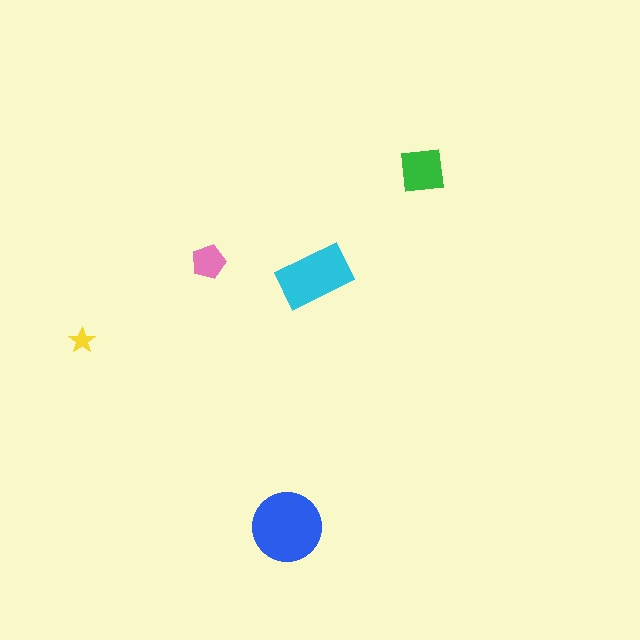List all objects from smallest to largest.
The yellow star, the pink pentagon, the green square, the cyan rectangle, the blue circle.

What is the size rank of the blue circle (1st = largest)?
1st.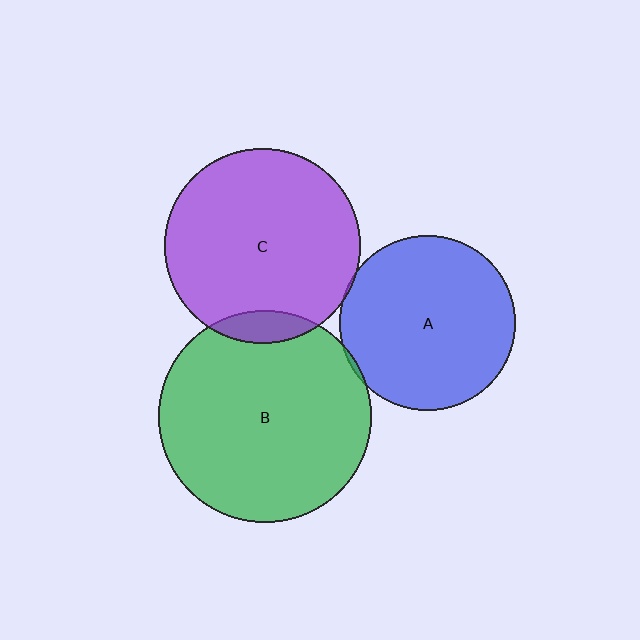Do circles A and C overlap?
Yes.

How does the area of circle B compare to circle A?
Approximately 1.5 times.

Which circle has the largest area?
Circle B (green).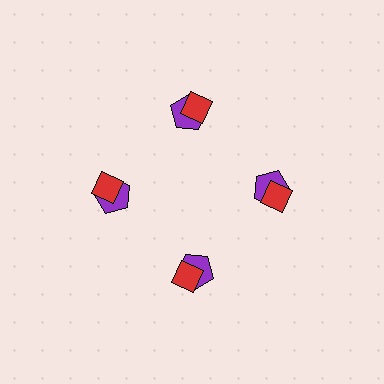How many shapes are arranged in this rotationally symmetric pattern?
There are 8 shapes, arranged in 4 groups of 2.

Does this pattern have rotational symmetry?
Yes, this pattern has 4-fold rotational symmetry. It looks the same after rotating 90 degrees around the center.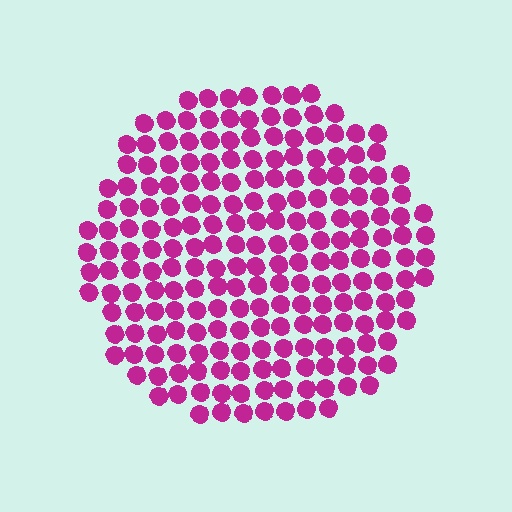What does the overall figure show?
The overall figure shows a circle.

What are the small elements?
The small elements are circles.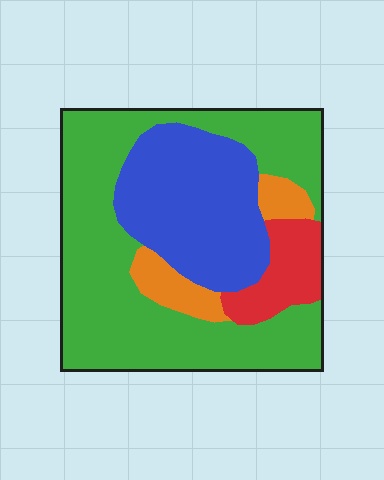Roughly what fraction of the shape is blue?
Blue covers about 30% of the shape.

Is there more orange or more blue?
Blue.